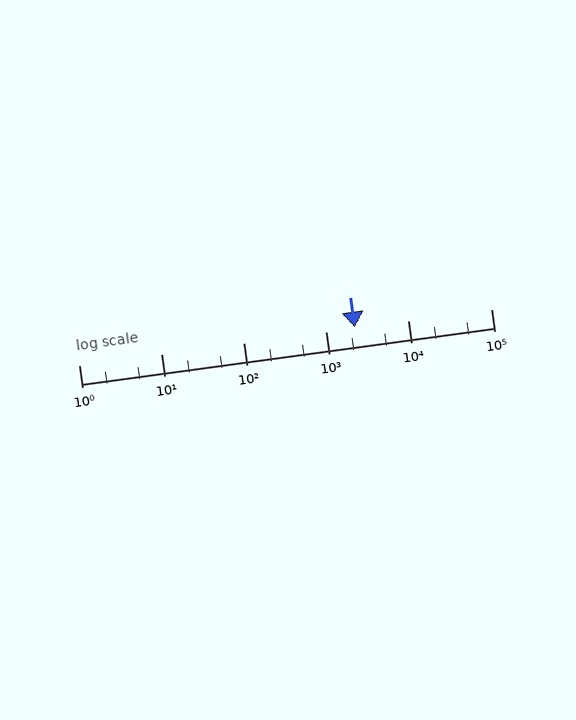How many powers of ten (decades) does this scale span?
The scale spans 5 decades, from 1 to 100000.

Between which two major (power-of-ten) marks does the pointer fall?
The pointer is between 1000 and 10000.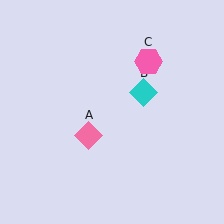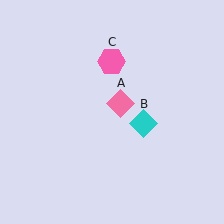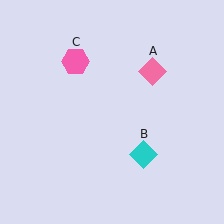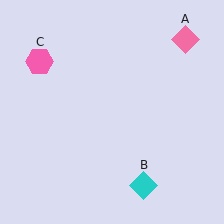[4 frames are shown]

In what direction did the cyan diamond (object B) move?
The cyan diamond (object B) moved down.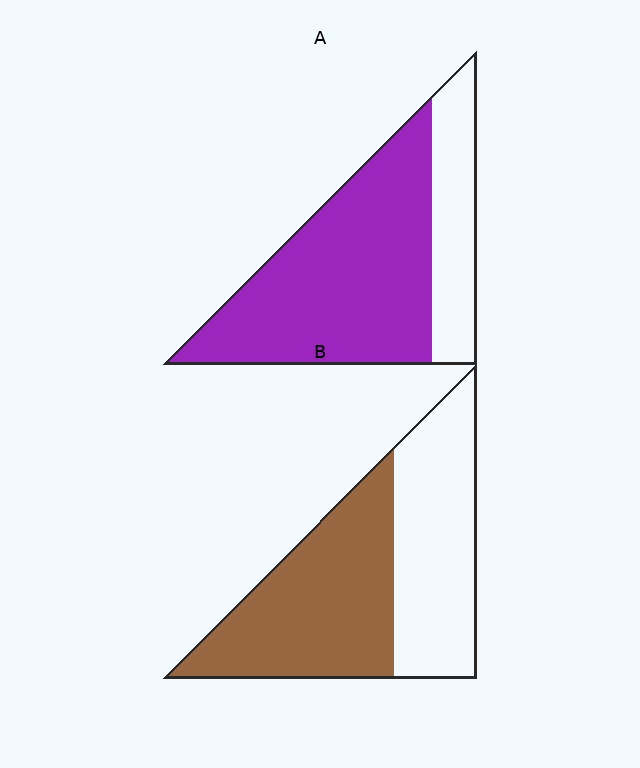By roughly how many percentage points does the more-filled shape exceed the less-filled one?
By roughly 20 percentage points (A over B).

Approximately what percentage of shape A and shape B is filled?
A is approximately 75% and B is approximately 55%.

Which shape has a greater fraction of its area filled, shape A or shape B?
Shape A.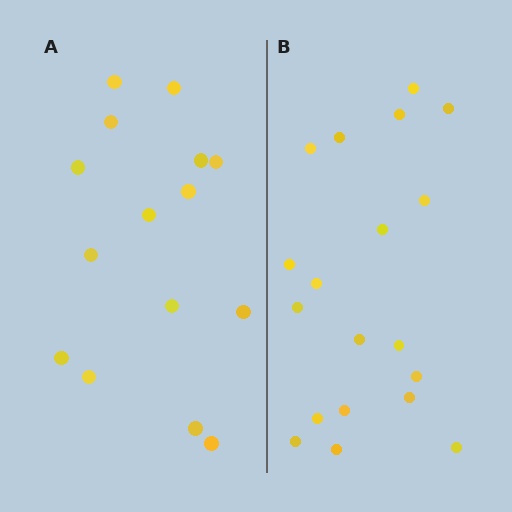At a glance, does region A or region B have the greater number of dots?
Region B (the right region) has more dots.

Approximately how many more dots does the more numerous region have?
Region B has about 4 more dots than region A.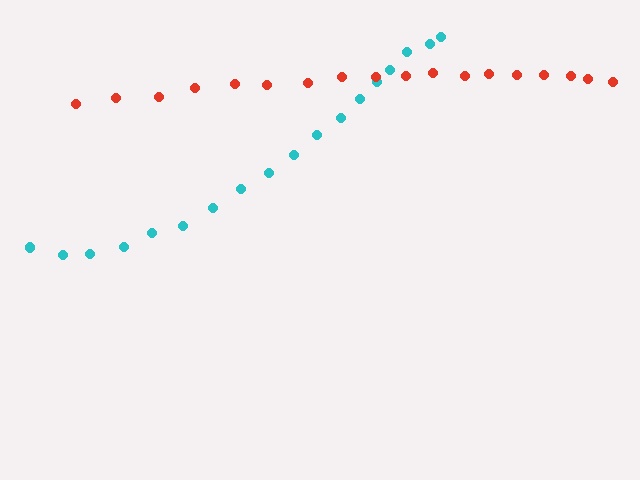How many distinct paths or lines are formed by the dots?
There are 2 distinct paths.